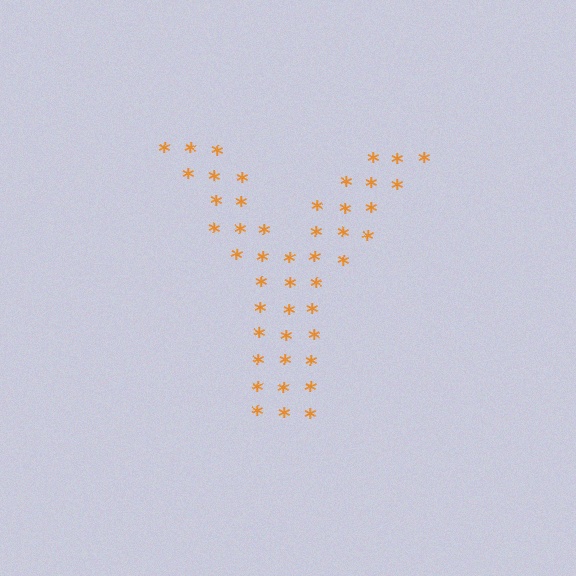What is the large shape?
The large shape is the letter Y.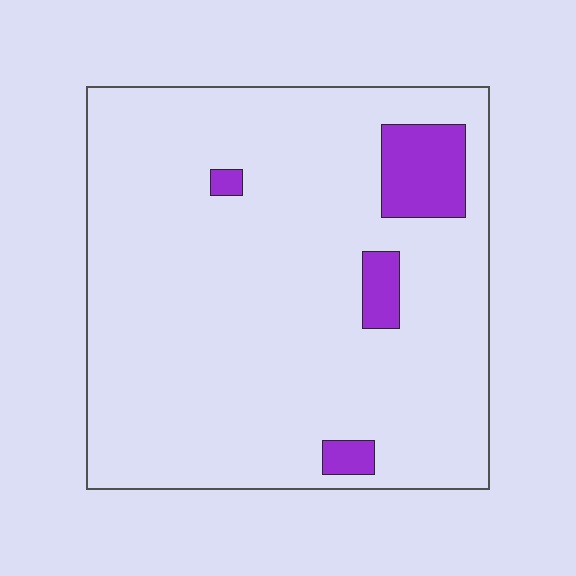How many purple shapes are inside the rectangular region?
4.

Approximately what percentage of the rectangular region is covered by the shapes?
Approximately 10%.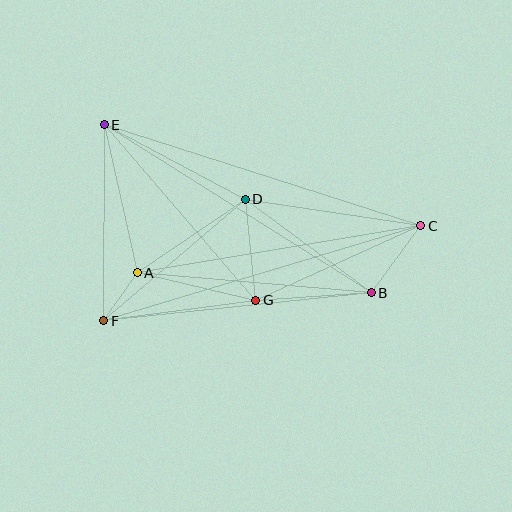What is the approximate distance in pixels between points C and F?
The distance between C and F is approximately 331 pixels.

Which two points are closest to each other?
Points A and F are closest to each other.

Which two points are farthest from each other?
Points C and E are farthest from each other.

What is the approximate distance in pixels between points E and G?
The distance between E and G is approximately 232 pixels.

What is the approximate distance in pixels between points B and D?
The distance between B and D is approximately 157 pixels.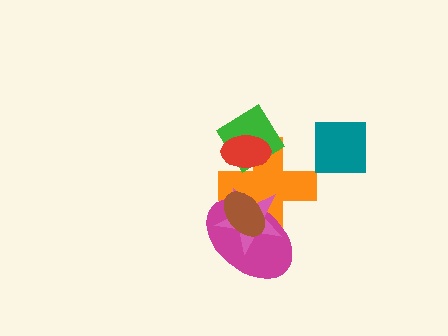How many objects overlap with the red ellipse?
2 objects overlap with the red ellipse.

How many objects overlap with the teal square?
0 objects overlap with the teal square.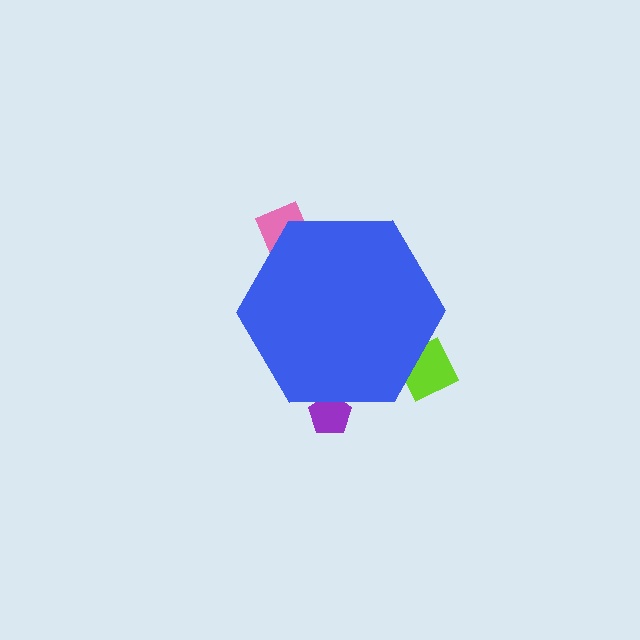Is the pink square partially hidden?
Yes, the pink square is partially hidden behind the blue hexagon.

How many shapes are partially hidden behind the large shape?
3 shapes are partially hidden.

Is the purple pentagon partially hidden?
Yes, the purple pentagon is partially hidden behind the blue hexagon.